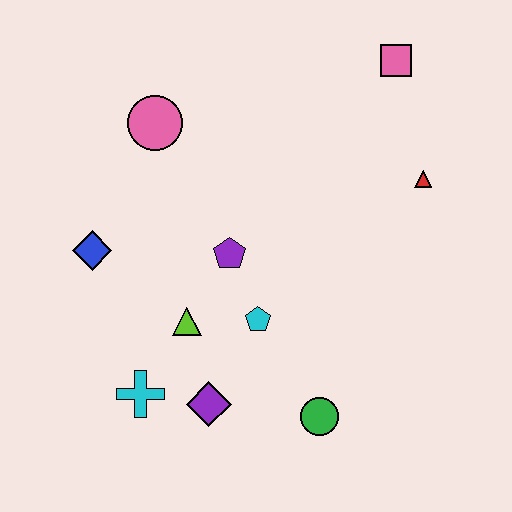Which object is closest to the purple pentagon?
The cyan pentagon is closest to the purple pentagon.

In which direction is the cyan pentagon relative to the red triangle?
The cyan pentagon is to the left of the red triangle.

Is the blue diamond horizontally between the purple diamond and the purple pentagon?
No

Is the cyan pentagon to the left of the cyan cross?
No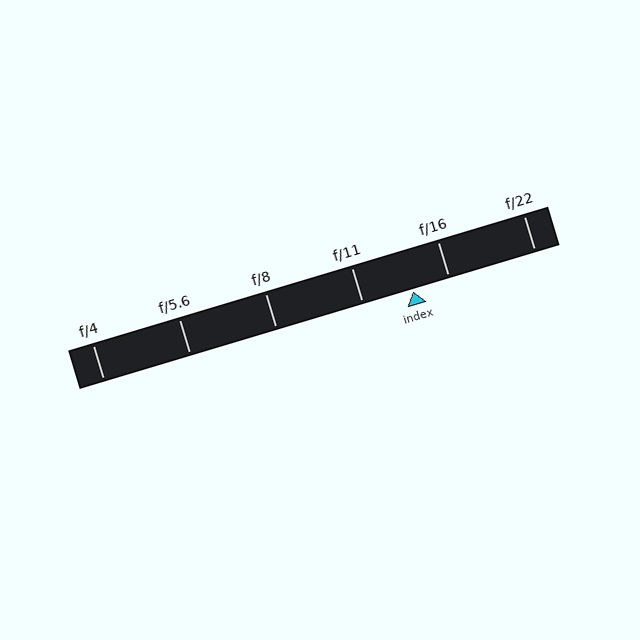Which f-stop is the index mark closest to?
The index mark is closest to f/16.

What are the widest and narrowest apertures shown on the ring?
The widest aperture shown is f/4 and the narrowest is f/22.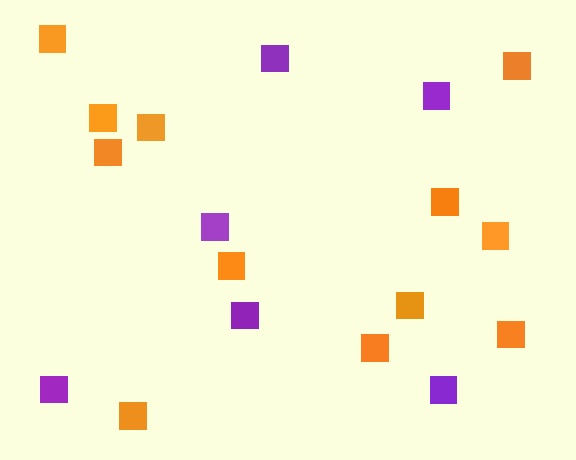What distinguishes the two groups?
There are 2 groups: one group of purple squares (6) and one group of orange squares (12).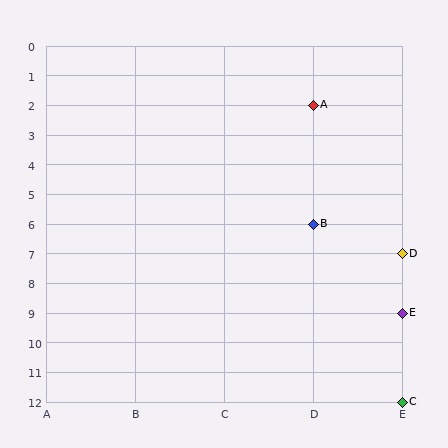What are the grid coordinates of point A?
Point A is at grid coordinates (D, 2).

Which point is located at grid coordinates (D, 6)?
Point B is at (D, 6).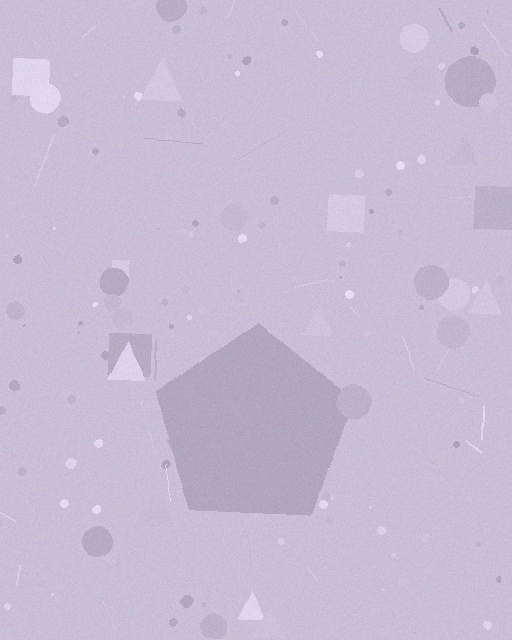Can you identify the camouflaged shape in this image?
The camouflaged shape is a pentagon.